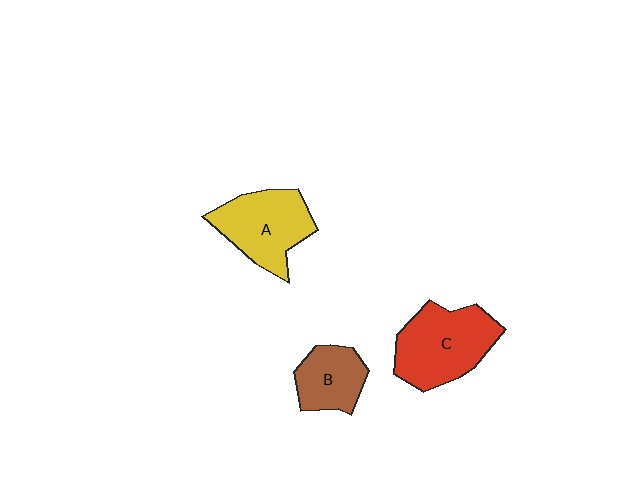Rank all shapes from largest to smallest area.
From largest to smallest: C (red), A (yellow), B (brown).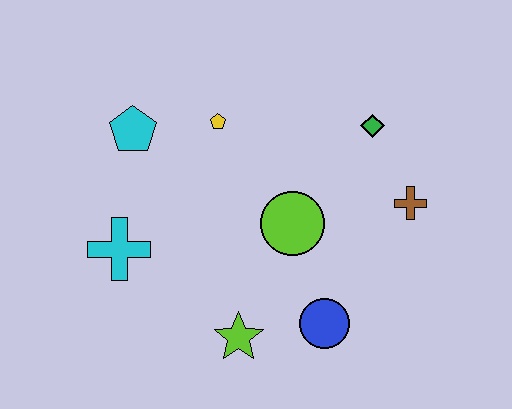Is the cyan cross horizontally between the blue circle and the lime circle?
No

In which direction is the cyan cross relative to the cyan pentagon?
The cyan cross is below the cyan pentagon.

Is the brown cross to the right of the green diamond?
Yes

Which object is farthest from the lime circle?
The cyan pentagon is farthest from the lime circle.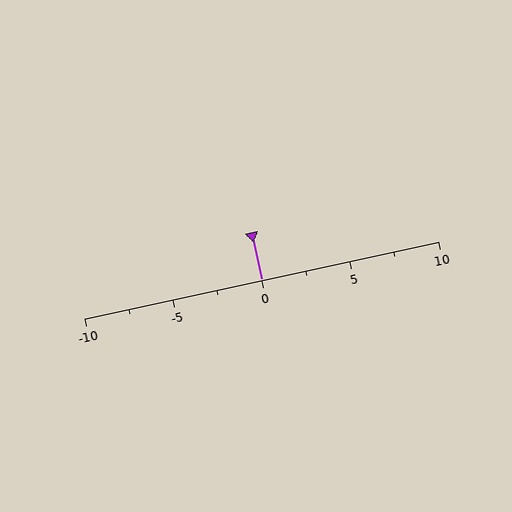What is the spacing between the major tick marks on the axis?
The major ticks are spaced 5 apart.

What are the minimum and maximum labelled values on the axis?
The axis runs from -10 to 10.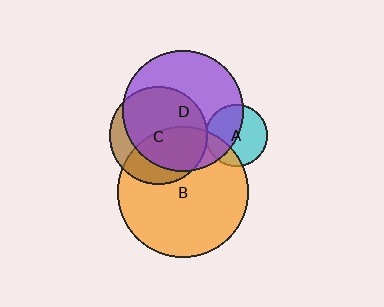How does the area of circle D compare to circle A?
Approximately 3.8 times.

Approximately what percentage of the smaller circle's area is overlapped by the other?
Approximately 45%.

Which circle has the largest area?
Circle B (orange).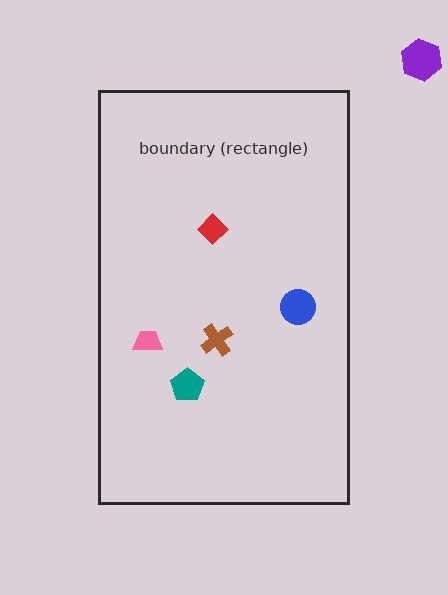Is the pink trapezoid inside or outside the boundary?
Inside.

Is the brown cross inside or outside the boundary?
Inside.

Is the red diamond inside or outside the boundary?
Inside.